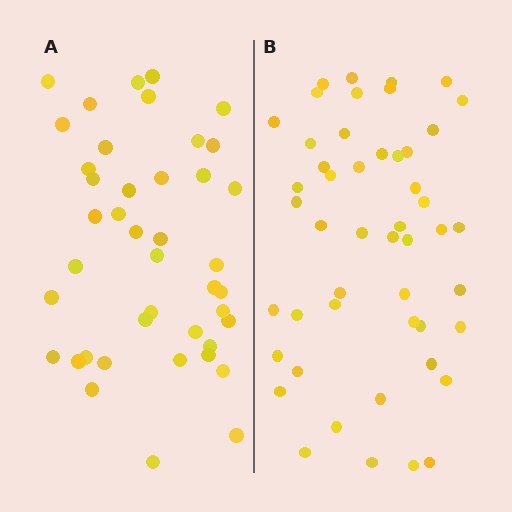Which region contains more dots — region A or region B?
Region B (the right region) has more dots.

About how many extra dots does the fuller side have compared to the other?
Region B has roughly 8 or so more dots than region A.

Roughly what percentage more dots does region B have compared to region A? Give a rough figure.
About 15% more.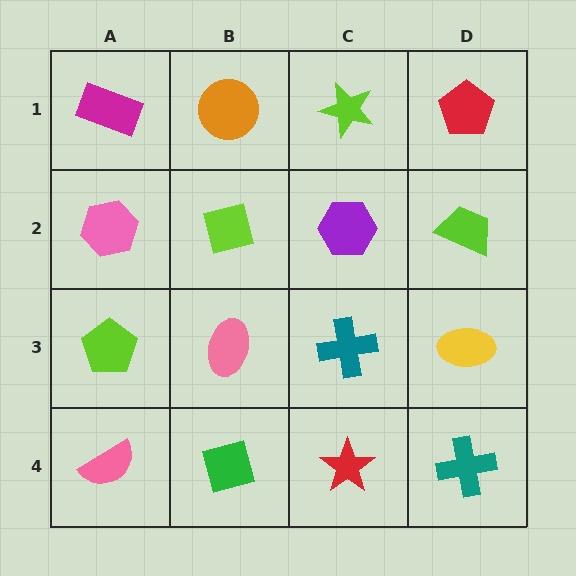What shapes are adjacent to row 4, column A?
A lime pentagon (row 3, column A), a green square (row 4, column B).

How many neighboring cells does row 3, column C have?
4.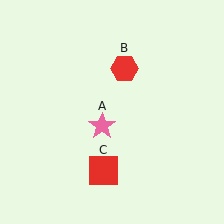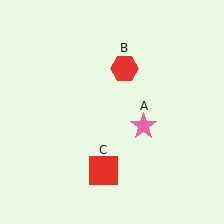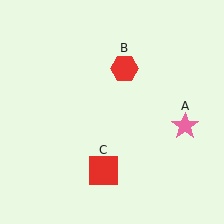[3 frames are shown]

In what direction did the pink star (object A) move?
The pink star (object A) moved right.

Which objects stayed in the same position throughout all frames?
Red hexagon (object B) and red square (object C) remained stationary.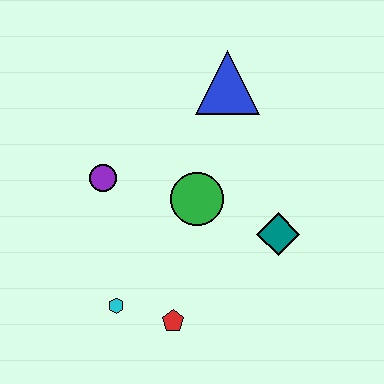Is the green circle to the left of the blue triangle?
Yes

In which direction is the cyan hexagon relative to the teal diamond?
The cyan hexagon is to the left of the teal diamond.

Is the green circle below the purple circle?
Yes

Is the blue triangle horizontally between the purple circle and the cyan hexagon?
No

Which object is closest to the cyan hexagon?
The red pentagon is closest to the cyan hexagon.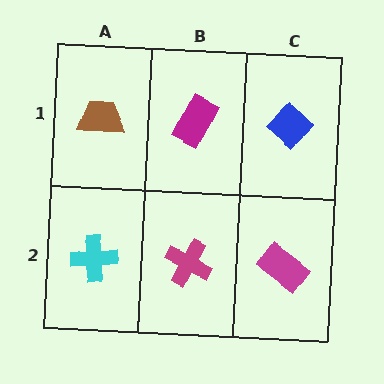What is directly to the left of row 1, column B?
A brown trapezoid.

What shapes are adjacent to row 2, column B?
A magenta rectangle (row 1, column B), a cyan cross (row 2, column A), a magenta rectangle (row 2, column C).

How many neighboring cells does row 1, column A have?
2.